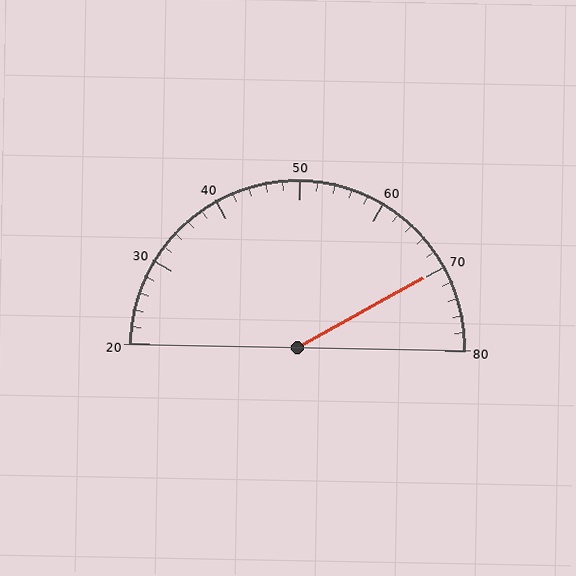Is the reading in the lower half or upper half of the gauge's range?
The reading is in the upper half of the range (20 to 80).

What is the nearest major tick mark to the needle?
The nearest major tick mark is 70.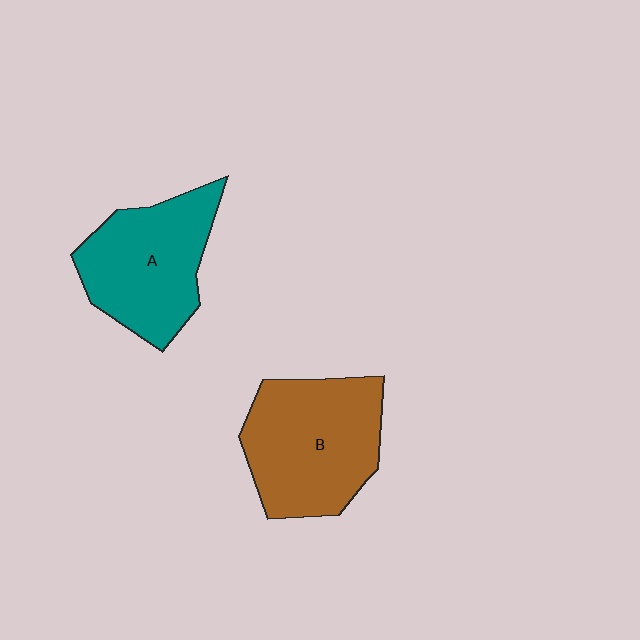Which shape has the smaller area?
Shape A (teal).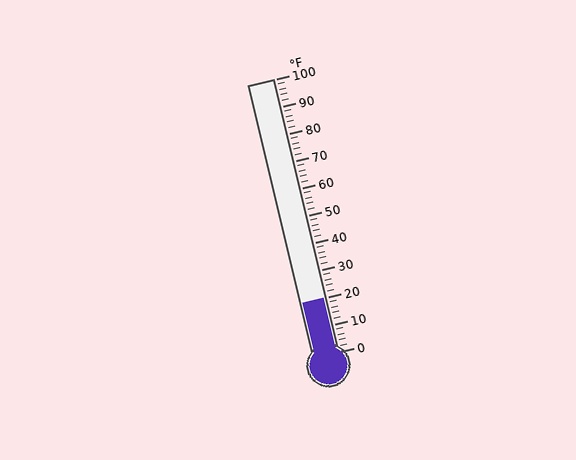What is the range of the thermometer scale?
The thermometer scale ranges from 0°F to 100°F.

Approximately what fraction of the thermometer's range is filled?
The thermometer is filled to approximately 20% of its range.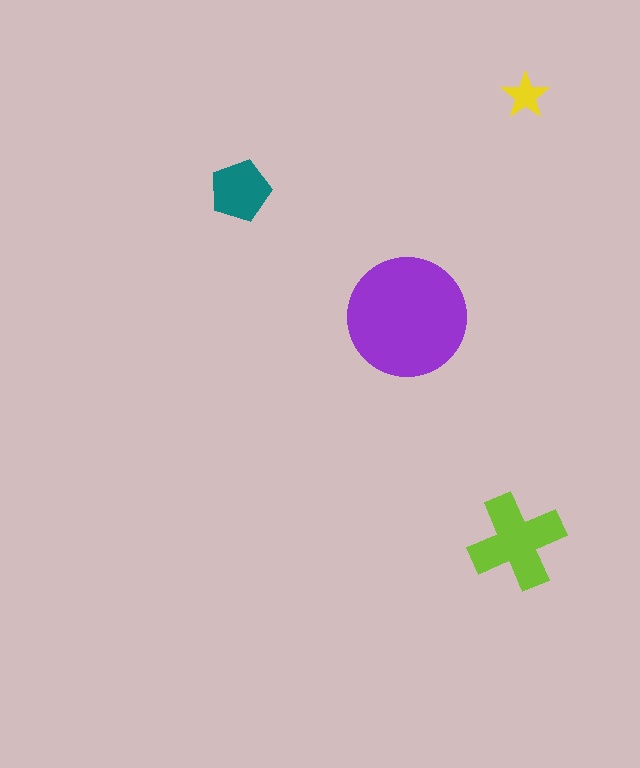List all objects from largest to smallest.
The purple circle, the lime cross, the teal pentagon, the yellow star.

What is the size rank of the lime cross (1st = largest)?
2nd.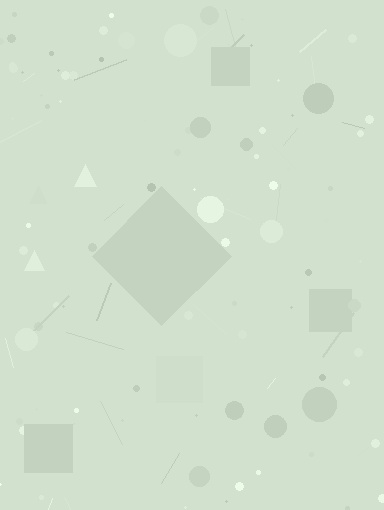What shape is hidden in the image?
A diamond is hidden in the image.